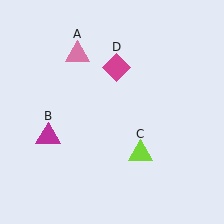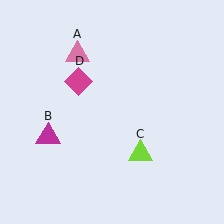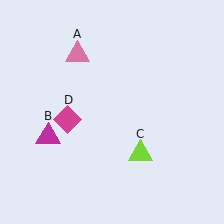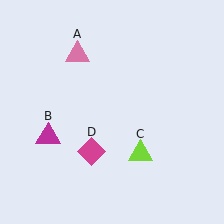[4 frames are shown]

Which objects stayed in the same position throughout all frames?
Pink triangle (object A) and magenta triangle (object B) and lime triangle (object C) remained stationary.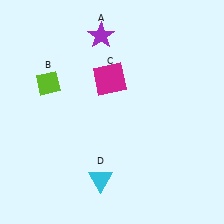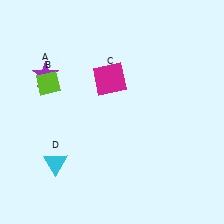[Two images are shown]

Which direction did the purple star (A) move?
The purple star (A) moved left.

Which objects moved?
The objects that moved are: the purple star (A), the cyan triangle (D).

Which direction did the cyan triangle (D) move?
The cyan triangle (D) moved left.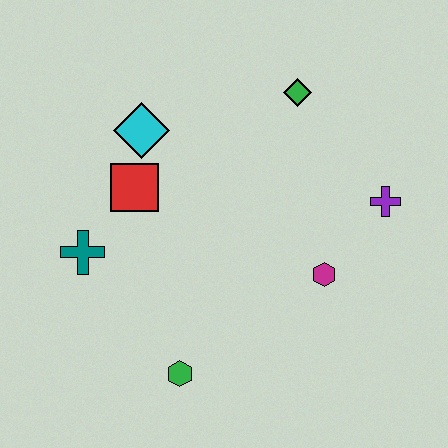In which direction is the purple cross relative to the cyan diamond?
The purple cross is to the right of the cyan diamond.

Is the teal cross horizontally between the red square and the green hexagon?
No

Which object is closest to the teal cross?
The red square is closest to the teal cross.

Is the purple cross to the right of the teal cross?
Yes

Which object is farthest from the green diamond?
The green hexagon is farthest from the green diamond.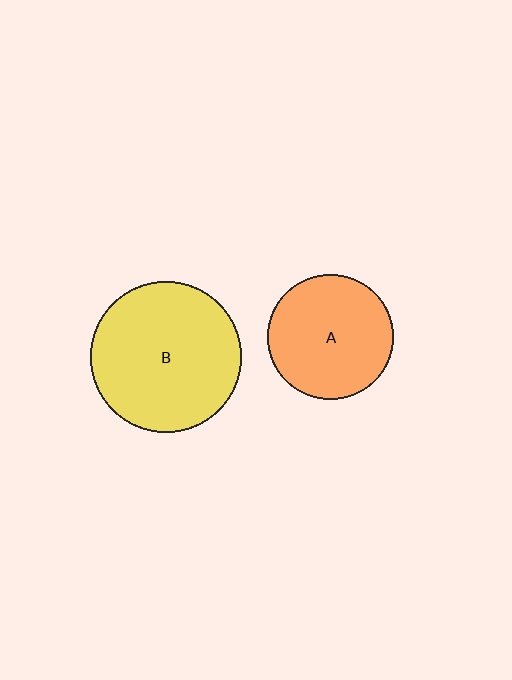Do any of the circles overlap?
No, none of the circles overlap.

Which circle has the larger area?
Circle B (yellow).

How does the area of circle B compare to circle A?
Approximately 1.5 times.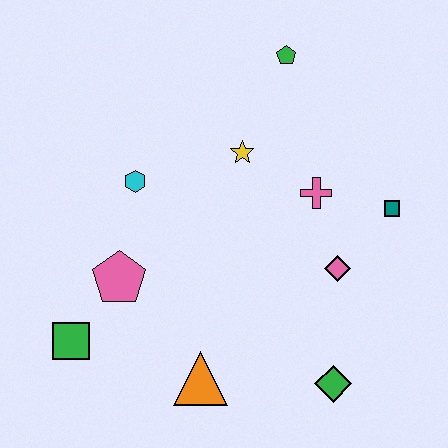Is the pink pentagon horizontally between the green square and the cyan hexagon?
Yes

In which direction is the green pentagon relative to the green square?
The green pentagon is above the green square.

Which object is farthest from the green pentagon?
The green square is farthest from the green pentagon.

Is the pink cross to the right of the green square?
Yes